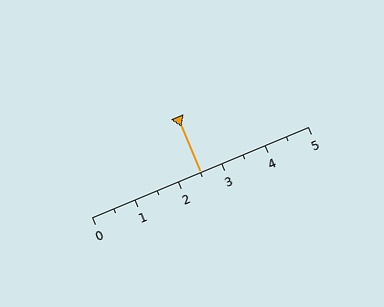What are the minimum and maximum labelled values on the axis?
The axis runs from 0 to 5.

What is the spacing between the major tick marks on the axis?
The major ticks are spaced 1 apart.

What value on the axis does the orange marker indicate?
The marker indicates approximately 2.5.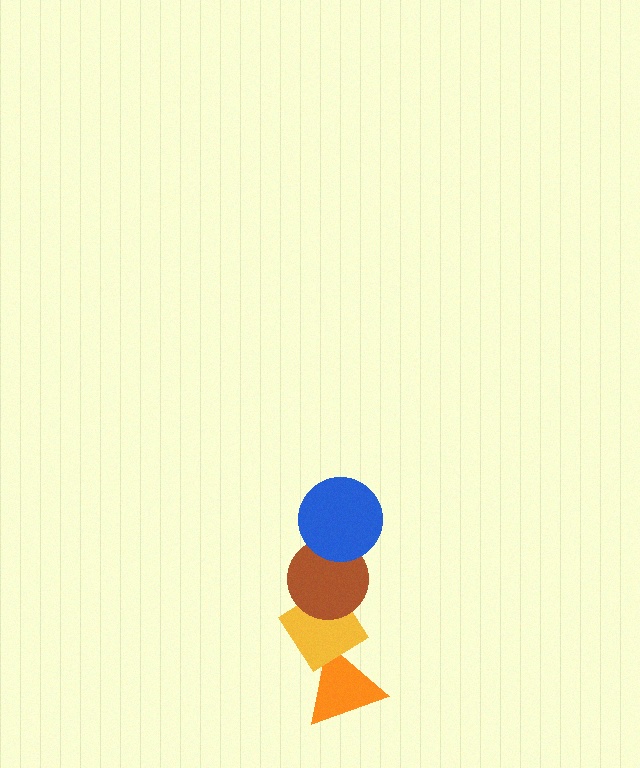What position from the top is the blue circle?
The blue circle is 1st from the top.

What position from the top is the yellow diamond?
The yellow diamond is 3rd from the top.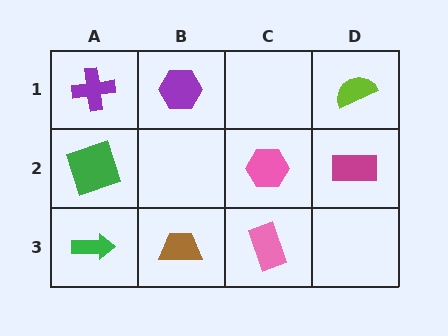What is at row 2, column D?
A magenta rectangle.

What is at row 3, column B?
A brown trapezoid.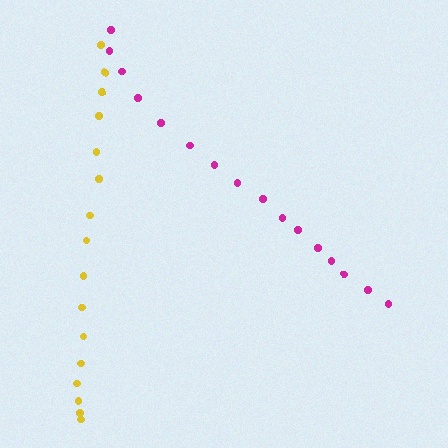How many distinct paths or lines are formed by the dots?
There are 2 distinct paths.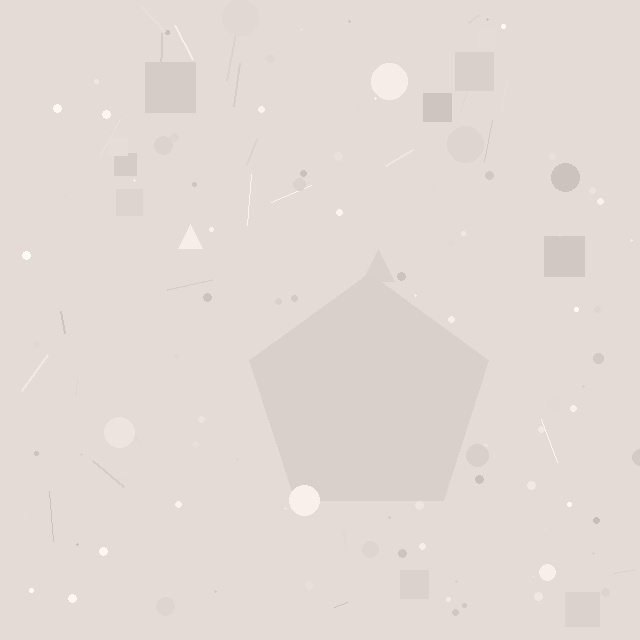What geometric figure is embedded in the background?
A pentagon is embedded in the background.